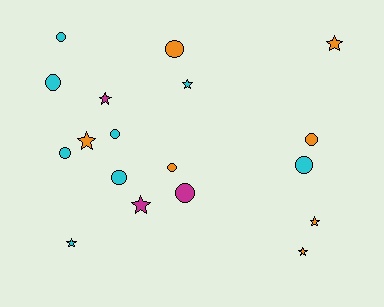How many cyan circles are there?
There are 6 cyan circles.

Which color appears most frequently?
Cyan, with 8 objects.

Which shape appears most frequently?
Circle, with 10 objects.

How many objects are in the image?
There are 18 objects.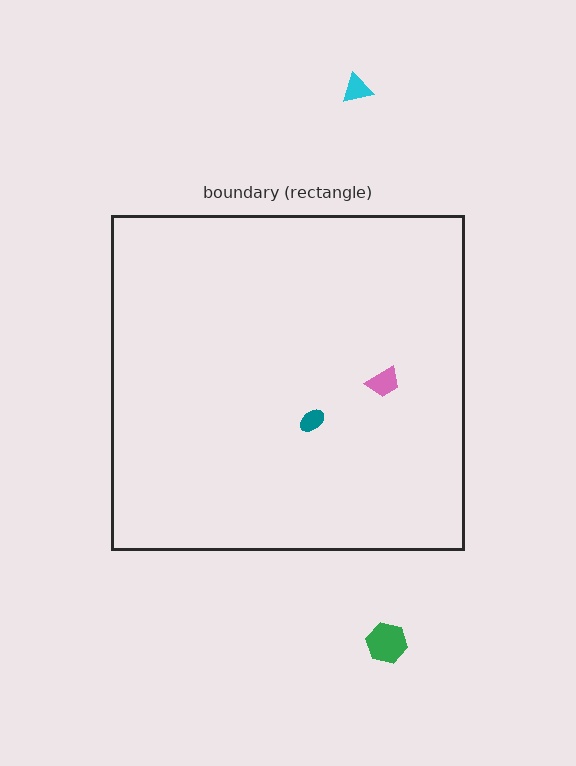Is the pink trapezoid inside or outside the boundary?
Inside.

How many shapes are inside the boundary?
2 inside, 2 outside.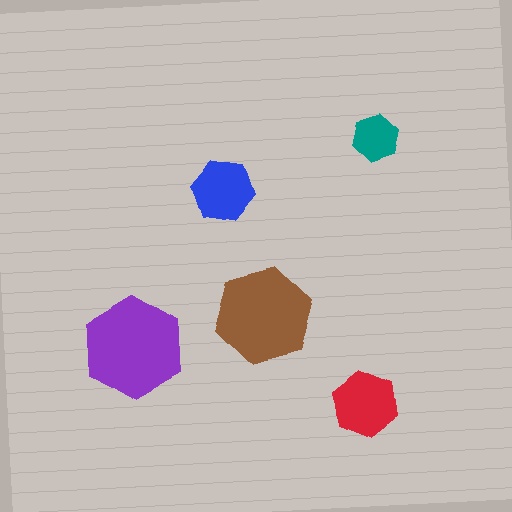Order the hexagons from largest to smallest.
the purple one, the brown one, the red one, the blue one, the teal one.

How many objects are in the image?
There are 5 objects in the image.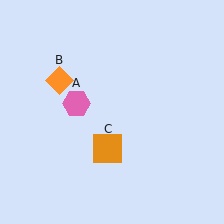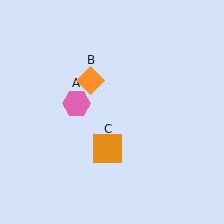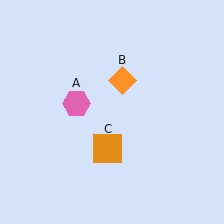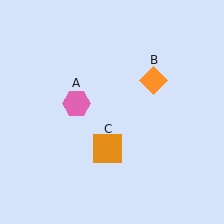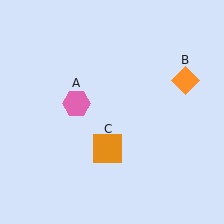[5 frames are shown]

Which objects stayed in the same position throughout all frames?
Pink hexagon (object A) and orange square (object C) remained stationary.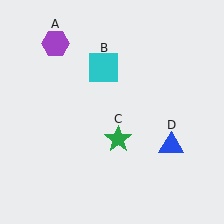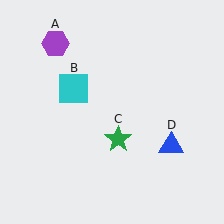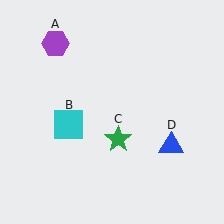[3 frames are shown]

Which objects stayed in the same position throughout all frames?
Purple hexagon (object A) and green star (object C) and blue triangle (object D) remained stationary.